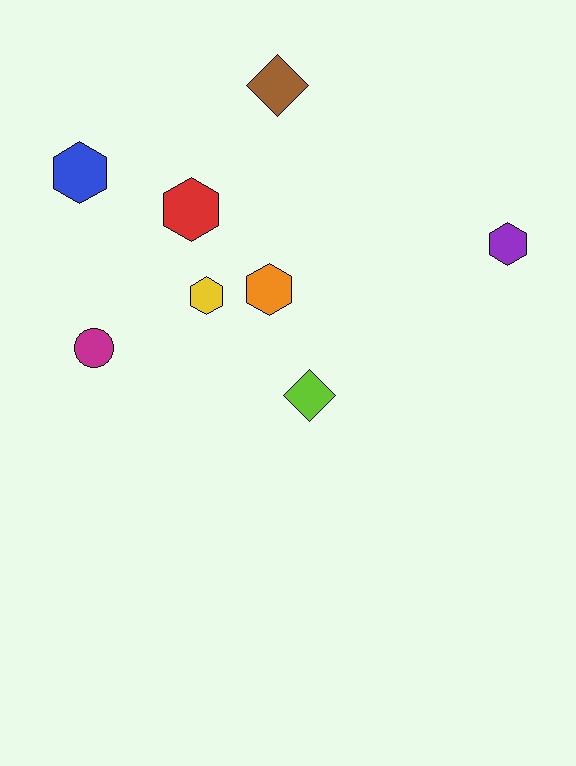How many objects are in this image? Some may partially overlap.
There are 8 objects.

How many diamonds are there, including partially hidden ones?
There are 2 diamonds.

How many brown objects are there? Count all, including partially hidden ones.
There is 1 brown object.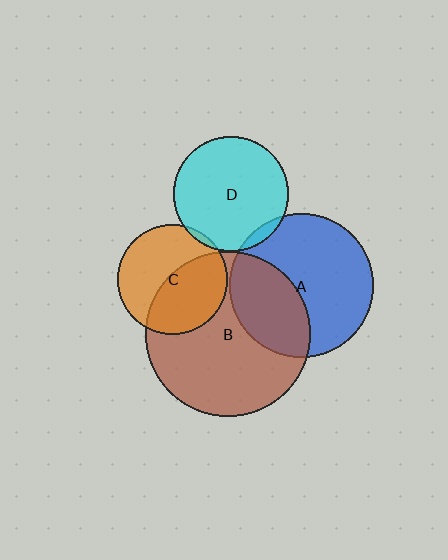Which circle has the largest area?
Circle B (brown).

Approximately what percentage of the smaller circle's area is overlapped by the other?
Approximately 35%.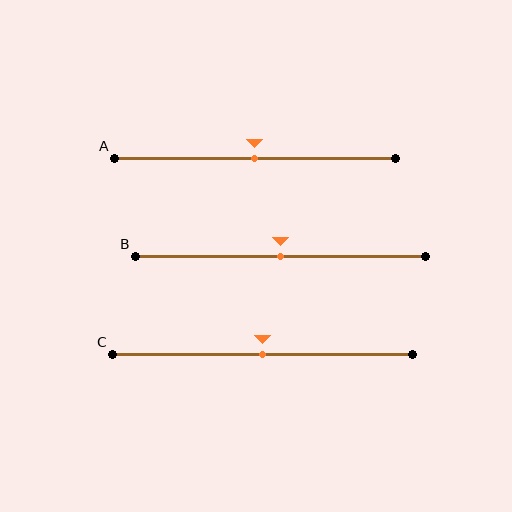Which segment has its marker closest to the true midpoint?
Segment A has its marker closest to the true midpoint.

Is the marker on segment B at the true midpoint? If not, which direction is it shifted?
Yes, the marker on segment B is at the true midpoint.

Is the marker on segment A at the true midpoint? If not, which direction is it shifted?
Yes, the marker on segment A is at the true midpoint.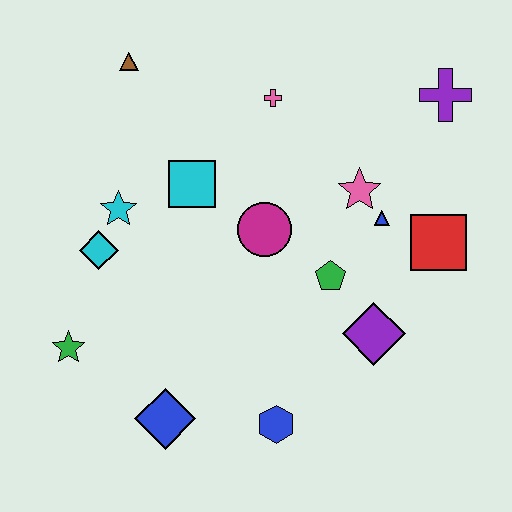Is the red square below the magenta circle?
Yes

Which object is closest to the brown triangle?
The cyan square is closest to the brown triangle.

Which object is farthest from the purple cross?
The green star is farthest from the purple cross.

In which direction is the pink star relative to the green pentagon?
The pink star is above the green pentagon.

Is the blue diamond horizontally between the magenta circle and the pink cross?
No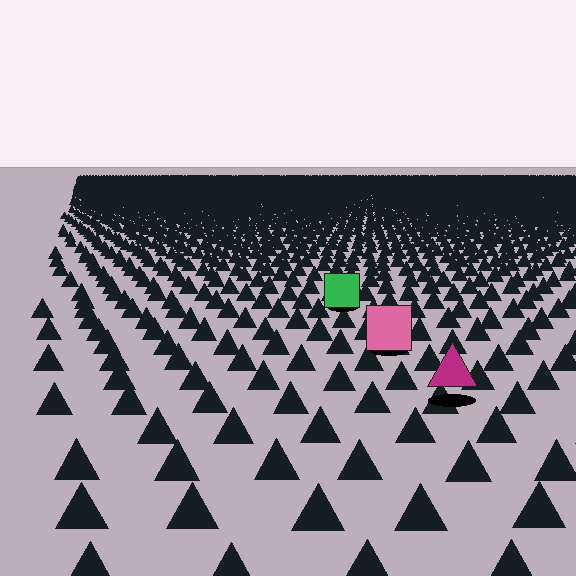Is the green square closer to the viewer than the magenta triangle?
No. The magenta triangle is closer — you can tell from the texture gradient: the ground texture is coarser near it.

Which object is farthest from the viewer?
The green square is farthest from the viewer. It appears smaller and the ground texture around it is denser.